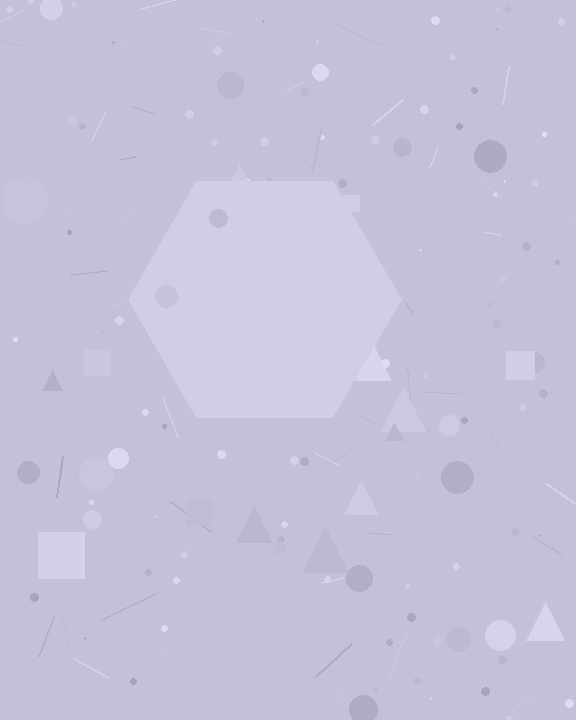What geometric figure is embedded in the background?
A hexagon is embedded in the background.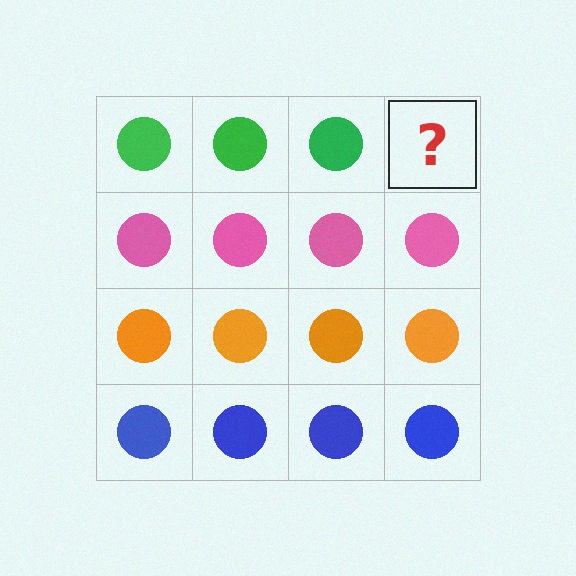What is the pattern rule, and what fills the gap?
The rule is that each row has a consistent color. The gap should be filled with a green circle.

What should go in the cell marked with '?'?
The missing cell should contain a green circle.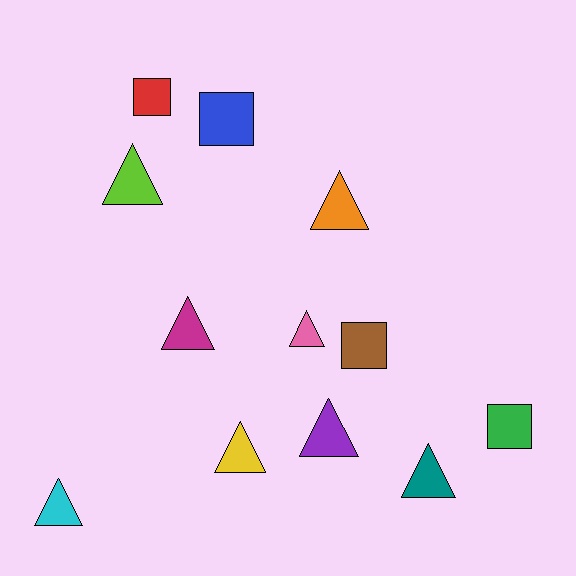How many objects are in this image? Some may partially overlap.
There are 12 objects.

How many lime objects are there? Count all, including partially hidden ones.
There is 1 lime object.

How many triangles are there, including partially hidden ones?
There are 8 triangles.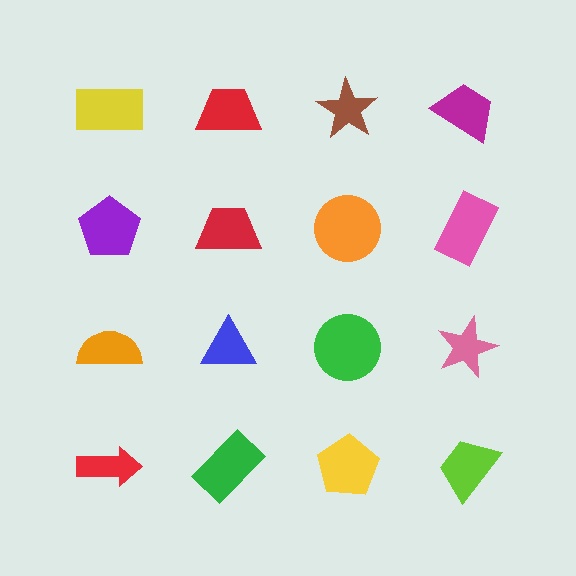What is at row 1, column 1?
A yellow rectangle.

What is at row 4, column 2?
A green rectangle.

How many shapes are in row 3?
4 shapes.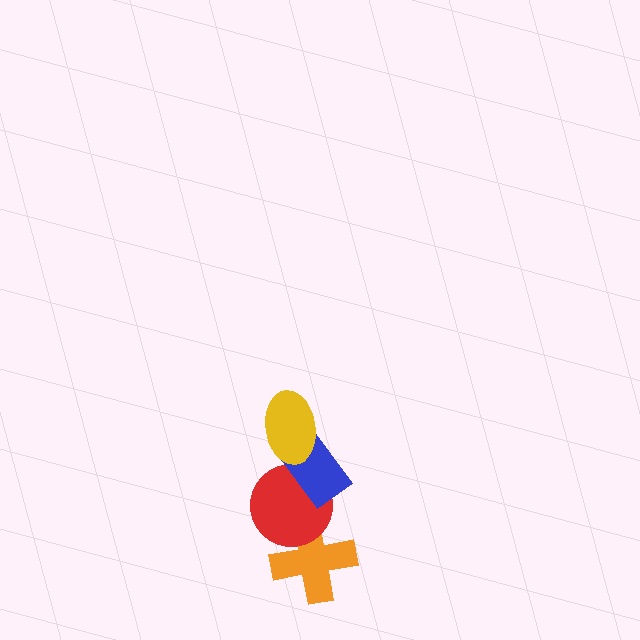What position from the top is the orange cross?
The orange cross is 4th from the top.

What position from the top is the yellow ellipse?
The yellow ellipse is 1st from the top.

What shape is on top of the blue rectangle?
The yellow ellipse is on top of the blue rectangle.